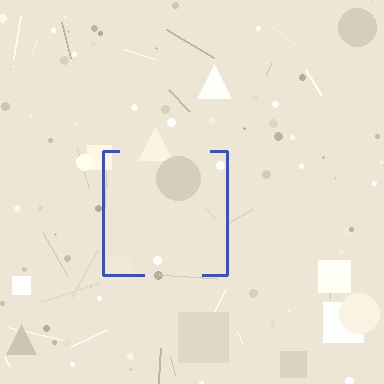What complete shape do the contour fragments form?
The contour fragments form a square.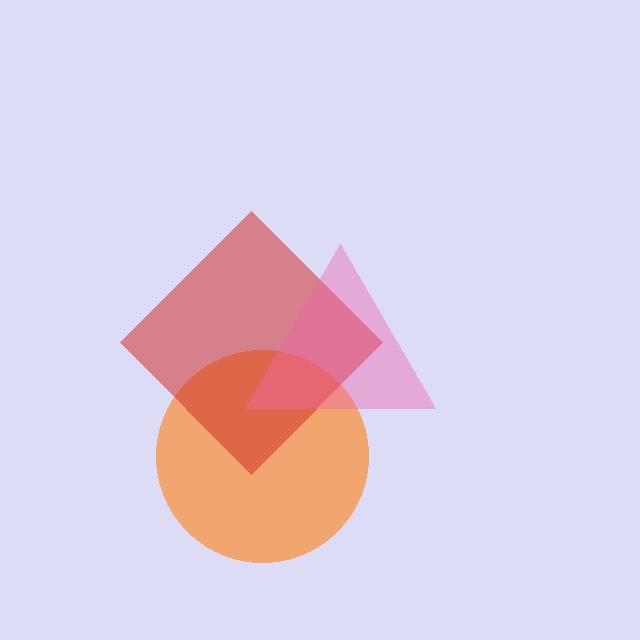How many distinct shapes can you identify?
There are 3 distinct shapes: an orange circle, a red diamond, a pink triangle.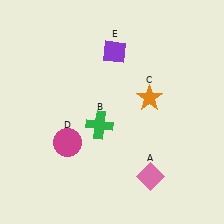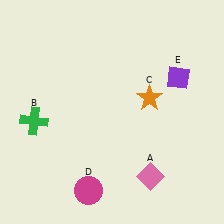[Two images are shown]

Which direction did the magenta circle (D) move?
The magenta circle (D) moved down.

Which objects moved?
The objects that moved are: the green cross (B), the magenta circle (D), the purple diamond (E).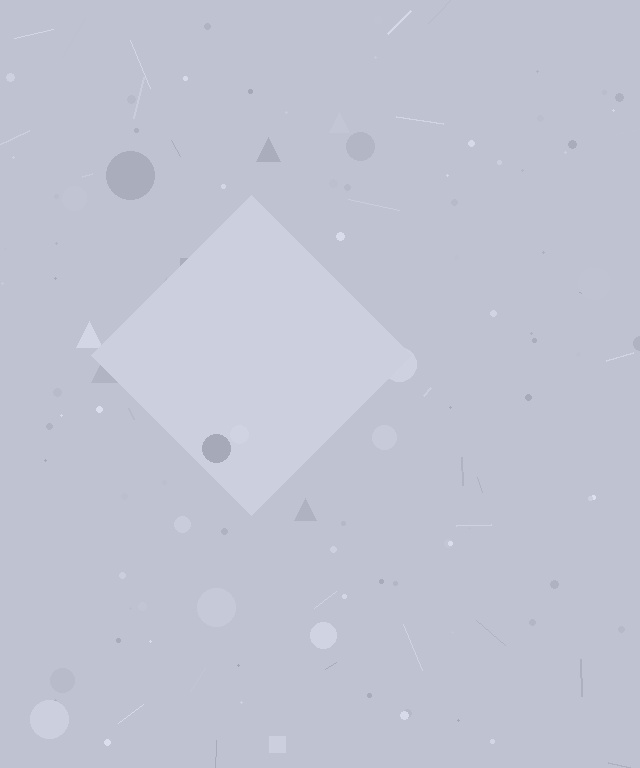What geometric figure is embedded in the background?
A diamond is embedded in the background.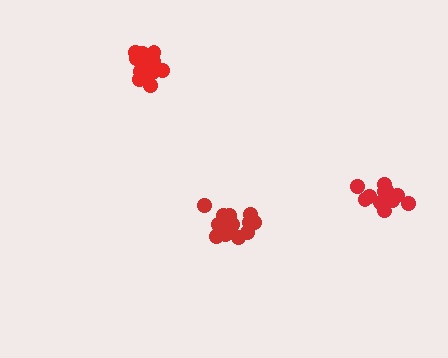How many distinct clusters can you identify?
There are 3 distinct clusters.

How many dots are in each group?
Group 1: 14 dots, Group 2: 13 dots, Group 3: 17 dots (44 total).